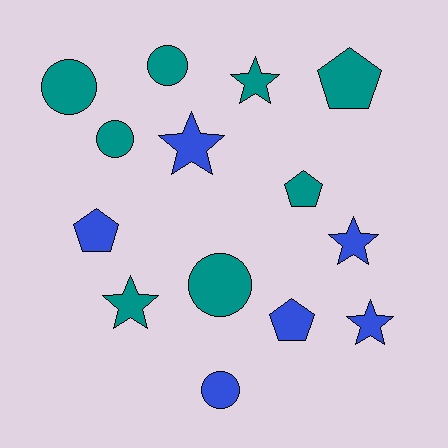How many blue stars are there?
There are 3 blue stars.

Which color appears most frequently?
Teal, with 8 objects.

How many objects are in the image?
There are 14 objects.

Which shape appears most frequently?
Star, with 5 objects.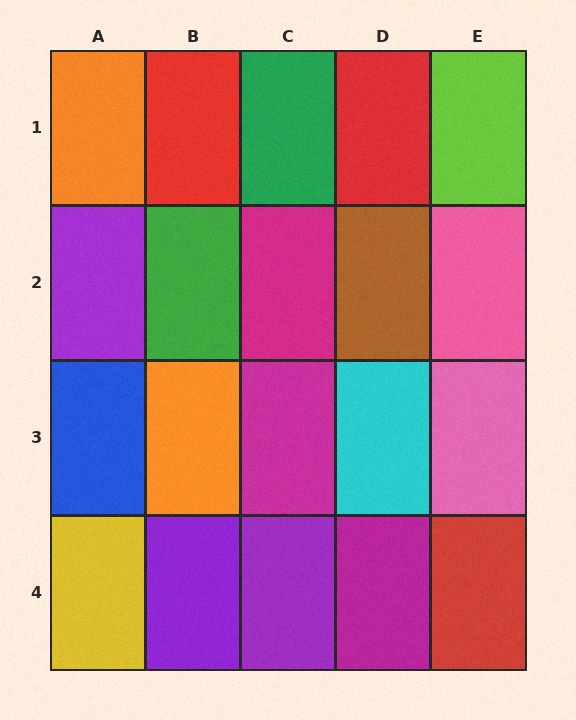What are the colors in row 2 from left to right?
Purple, green, magenta, brown, pink.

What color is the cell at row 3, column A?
Blue.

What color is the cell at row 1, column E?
Lime.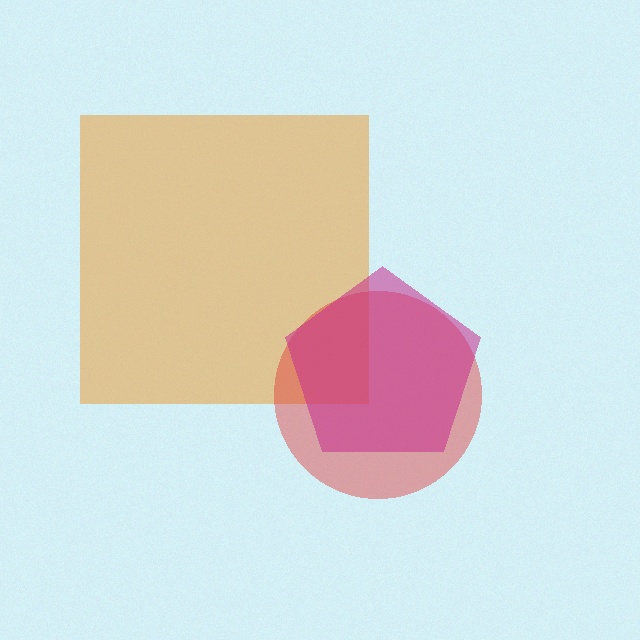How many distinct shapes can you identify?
There are 3 distinct shapes: an orange square, a red circle, a magenta pentagon.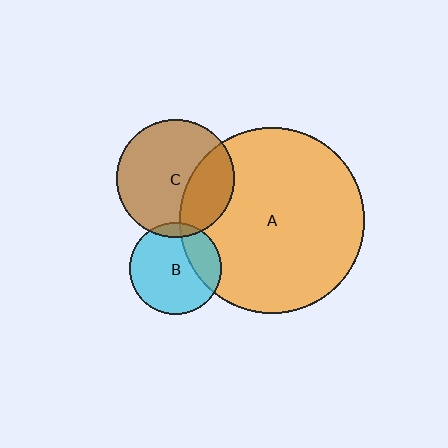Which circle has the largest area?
Circle A (orange).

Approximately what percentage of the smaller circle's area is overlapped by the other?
Approximately 30%.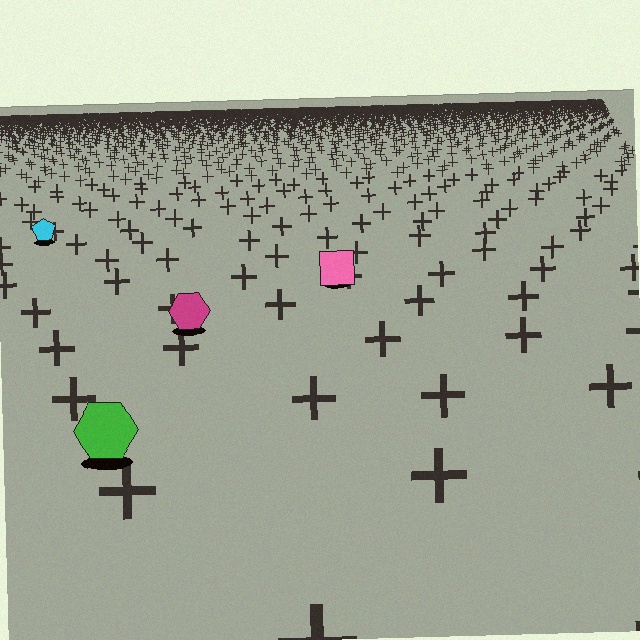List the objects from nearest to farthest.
From nearest to farthest: the green hexagon, the magenta hexagon, the pink square, the cyan pentagon.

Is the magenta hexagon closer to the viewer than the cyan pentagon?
Yes. The magenta hexagon is closer — you can tell from the texture gradient: the ground texture is coarser near it.